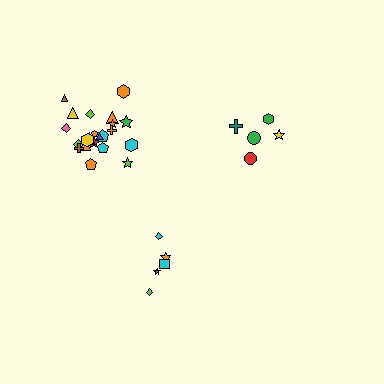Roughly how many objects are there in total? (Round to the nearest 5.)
Roughly 30 objects in total.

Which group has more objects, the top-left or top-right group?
The top-left group.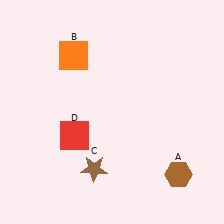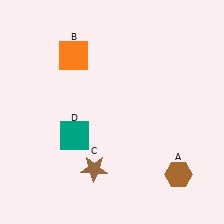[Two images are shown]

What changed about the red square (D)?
In Image 1, D is red. In Image 2, it changed to teal.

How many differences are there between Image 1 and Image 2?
There is 1 difference between the two images.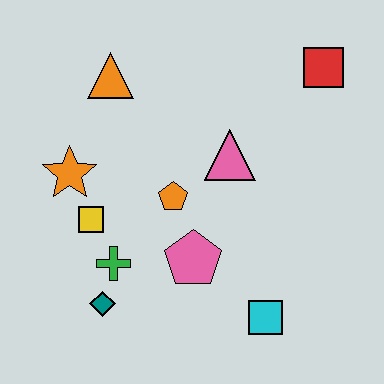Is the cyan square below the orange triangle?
Yes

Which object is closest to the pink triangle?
The orange pentagon is closest to the pink triangle.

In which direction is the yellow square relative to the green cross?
The yellow square is above the green cross.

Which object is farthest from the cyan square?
The orange triangle is farthest from the cyan square.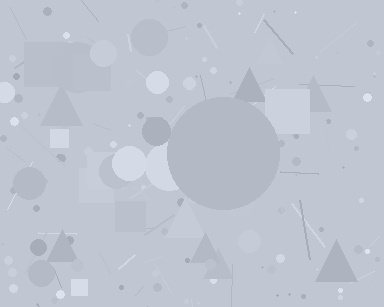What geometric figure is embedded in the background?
A circle is embedded in the background.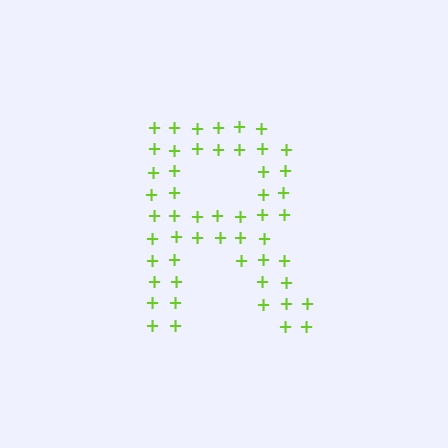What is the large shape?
The large shape is the letter R.